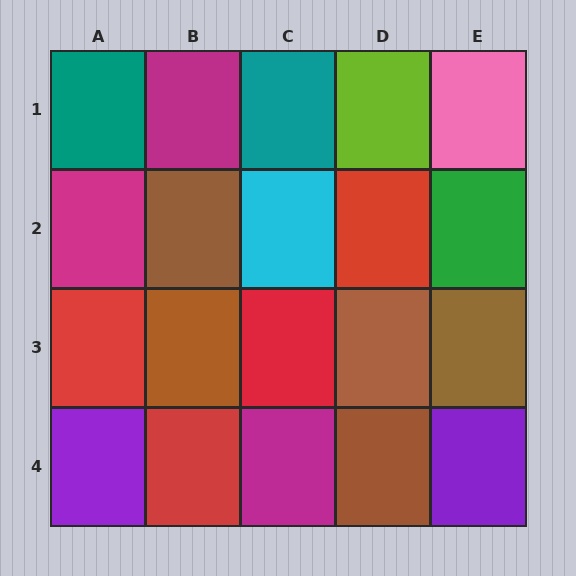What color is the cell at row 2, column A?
Magenta.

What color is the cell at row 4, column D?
Brown.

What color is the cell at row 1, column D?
Lime.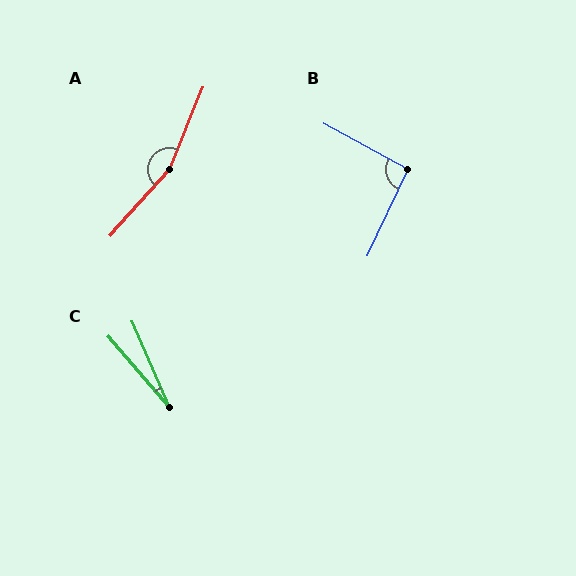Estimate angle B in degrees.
Approximately 93 degrees.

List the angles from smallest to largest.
C (17°), B (93°), A (160°).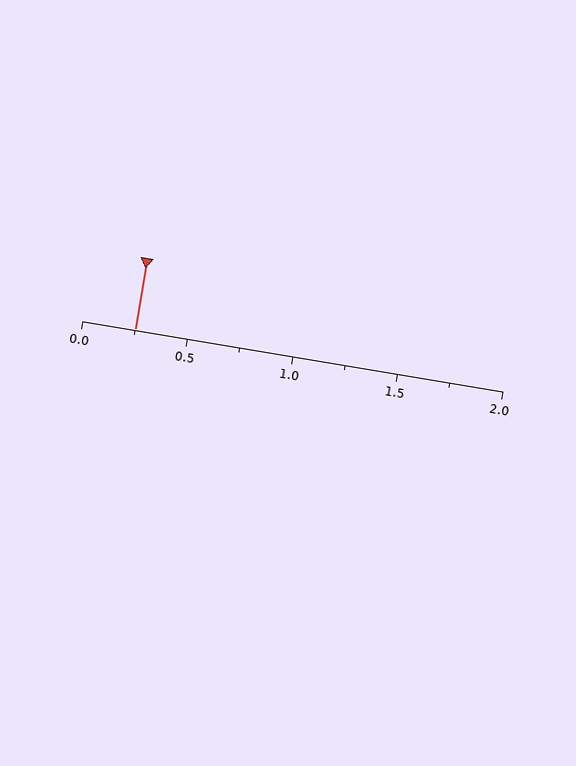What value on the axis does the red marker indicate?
The marker indicates approximately 0.25.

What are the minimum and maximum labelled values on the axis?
The axis runs from 0.0 to 2.0.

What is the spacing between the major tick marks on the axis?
The major ticks are spaced 0.5 apart.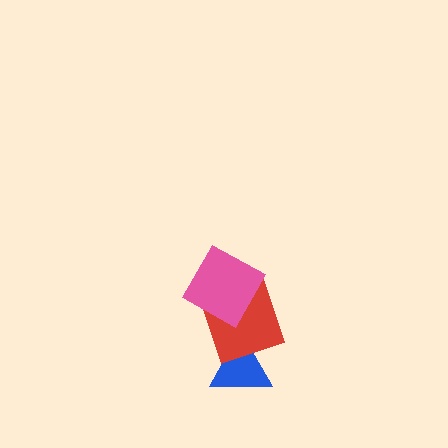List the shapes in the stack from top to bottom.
From top to bottom: the pink square, the red square, the blue triangle.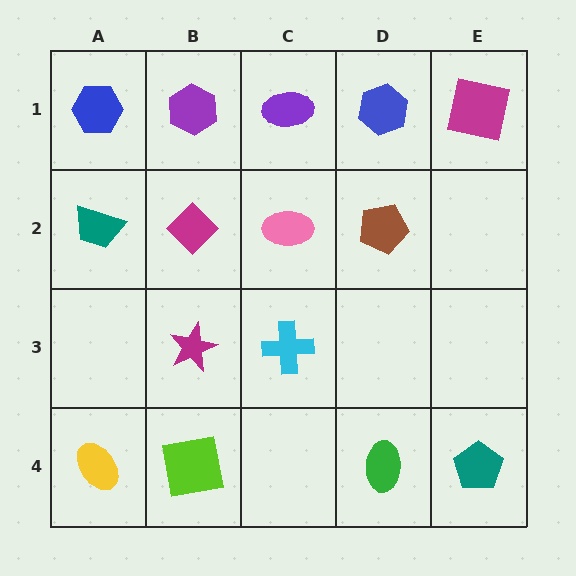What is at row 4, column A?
A yellow ellipse.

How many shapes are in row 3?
2 shapes.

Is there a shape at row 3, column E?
No, that cell is empty.